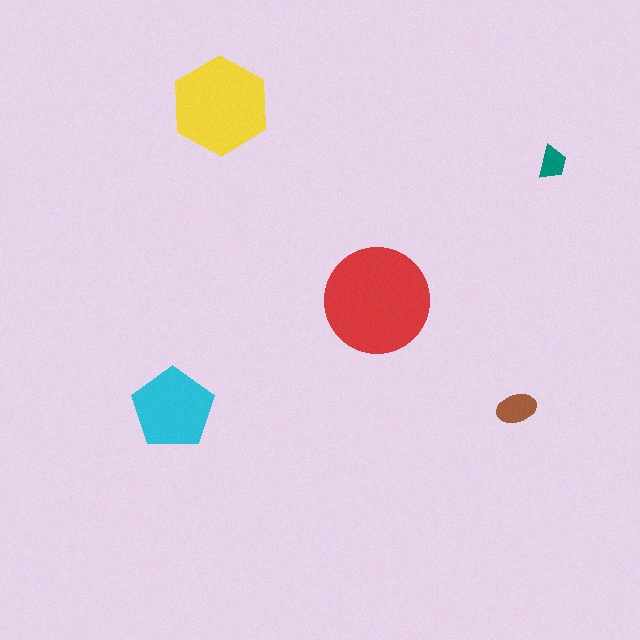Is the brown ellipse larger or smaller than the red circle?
Smaller.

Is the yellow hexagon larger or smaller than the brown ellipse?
Larger.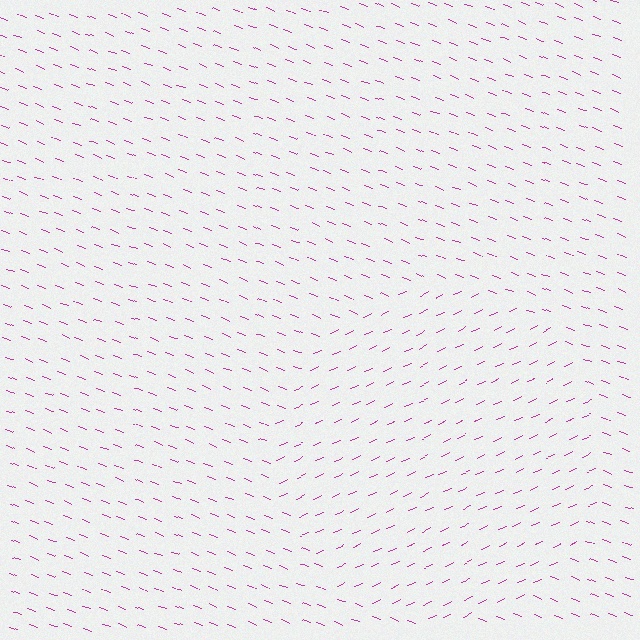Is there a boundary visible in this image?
Yes, there is a texture boundary formed by a change in line orientation.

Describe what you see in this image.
The image is filled with small magenta line segments. A circle region in the image has lines oriented differently from the surrounding lines, creating a visible texture boundary.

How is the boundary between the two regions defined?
The boundary is defined purely by a change in line orientation (approximately 45 degrees difference). All lines are the same color and thickness.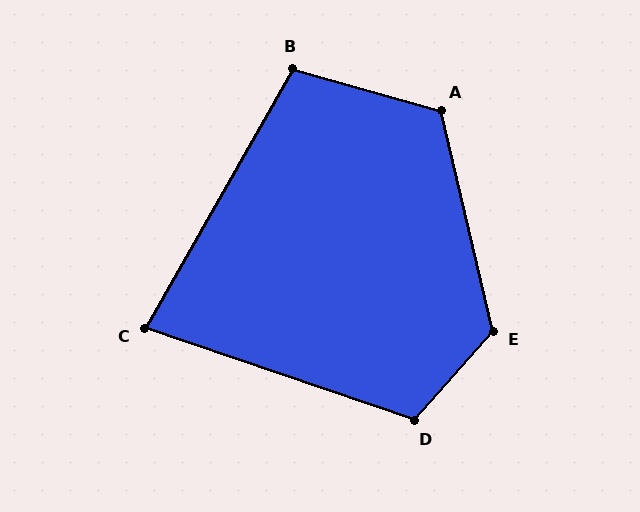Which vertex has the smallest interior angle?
C, at approximately 79 degrees.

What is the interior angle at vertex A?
Approximately 119 degrees (obtuse).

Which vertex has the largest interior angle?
E, at approximately 125 degrees.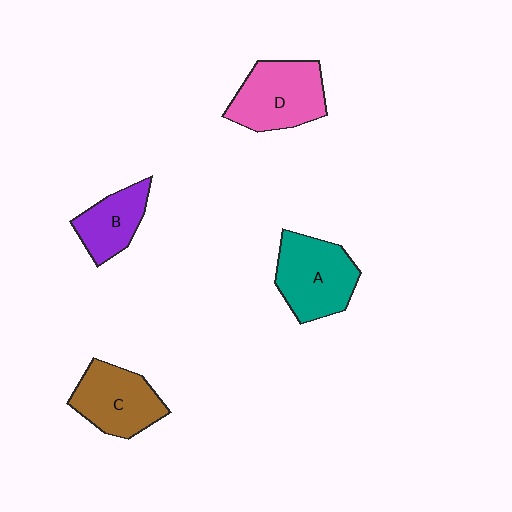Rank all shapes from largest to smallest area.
From largest to smallest: D (pink), A (teal), C (brown), B (purple).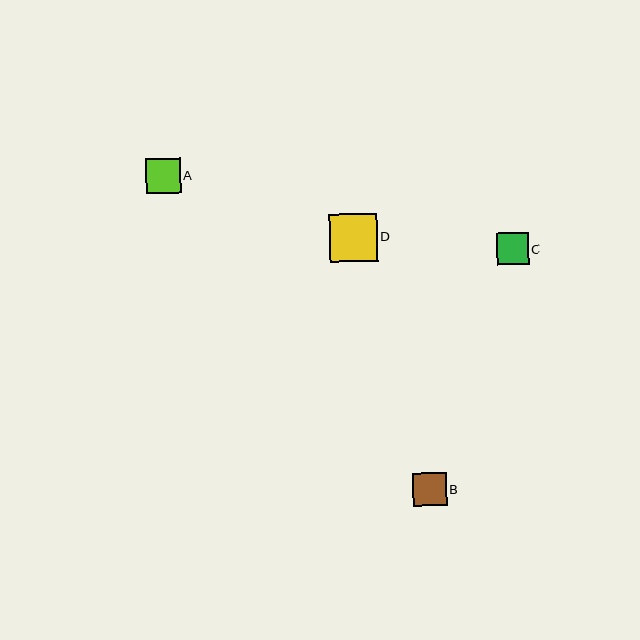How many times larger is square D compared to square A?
Square D is approximately 1.3 times the size of square A.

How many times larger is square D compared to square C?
Square D is approximately 1.5 times the size of square C.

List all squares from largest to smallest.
From largest to smallest: D, A, B, C.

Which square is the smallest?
Square C is the smallest with a size of approximately 32 pixels.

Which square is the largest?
Square D is the largest with a size of approximately 47 pixels.